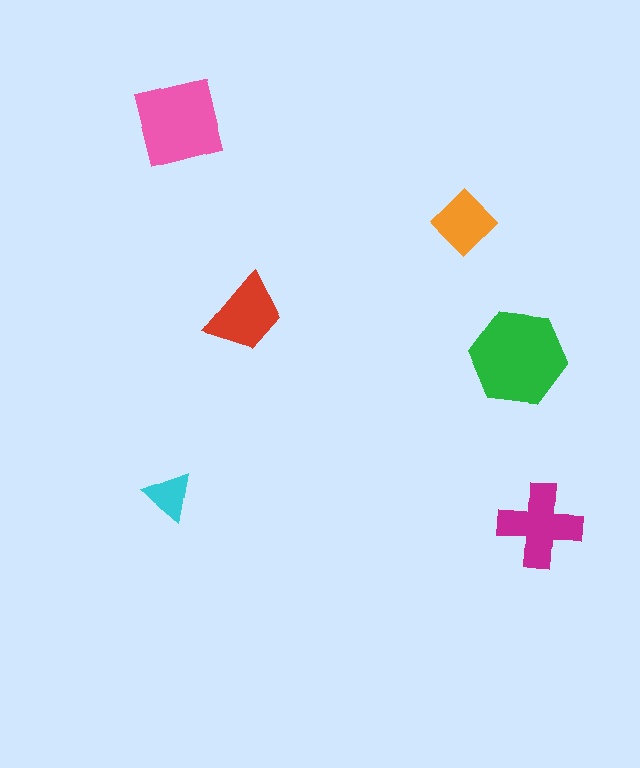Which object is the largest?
The green hexagon.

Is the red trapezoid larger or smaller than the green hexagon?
Smaller.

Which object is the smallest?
The cyan triangle.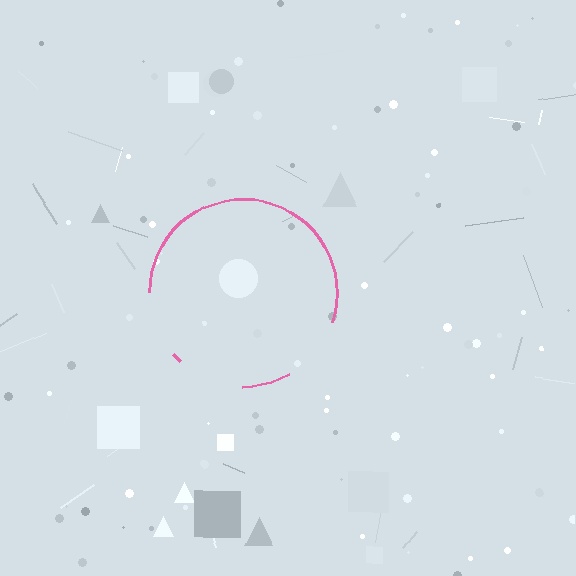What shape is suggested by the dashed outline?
The dashed outline suggests a circle.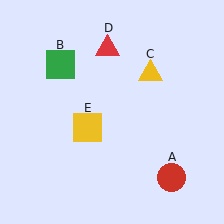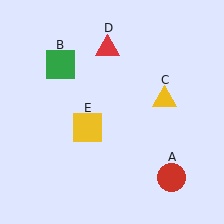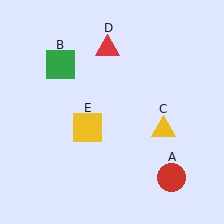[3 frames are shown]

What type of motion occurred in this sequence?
The yellow triangle (object C) rotated clockwise around the center of the scene.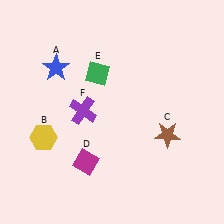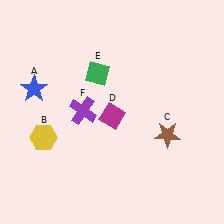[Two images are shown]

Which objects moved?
The objects that moved are: the blue star (A), the magenta diamond (D).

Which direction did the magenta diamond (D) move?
The magenta diamond (D) moved up.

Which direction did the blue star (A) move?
The blue star (A) moved left.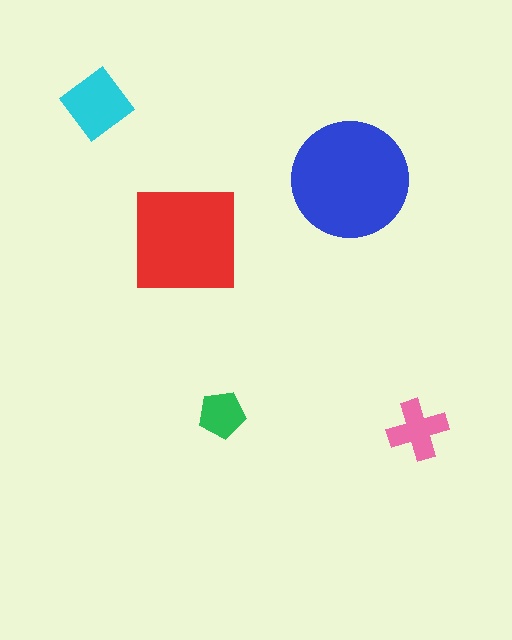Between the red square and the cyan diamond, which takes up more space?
The red square.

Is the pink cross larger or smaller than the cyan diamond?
Smaller.